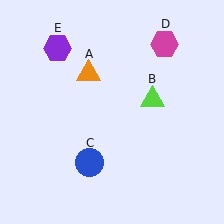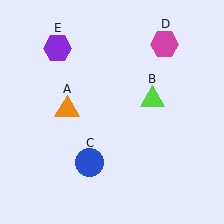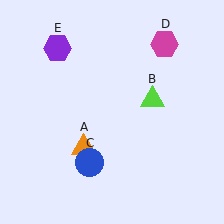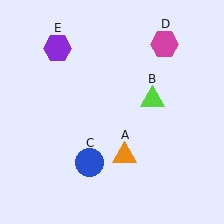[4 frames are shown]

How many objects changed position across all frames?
1 object changed position: orange triangle (object A).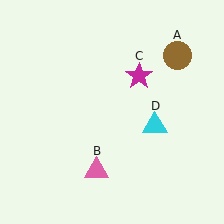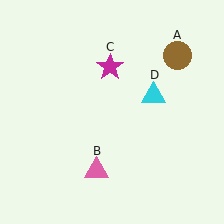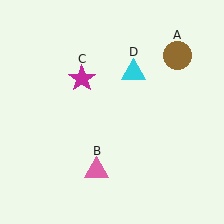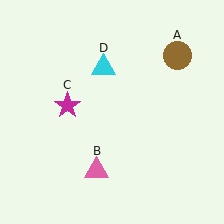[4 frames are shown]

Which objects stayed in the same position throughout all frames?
Brown circle (object A) and pink triangle (object B) remained stationary.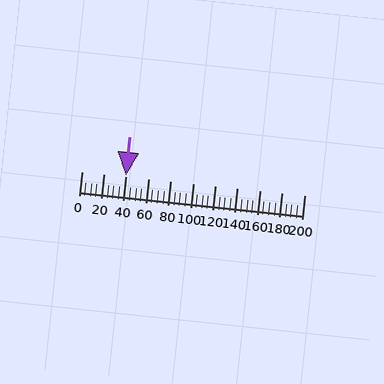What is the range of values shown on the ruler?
The ruler shows values from 0 to 200.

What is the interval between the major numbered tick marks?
The major tick marks are spaced 20 units apart.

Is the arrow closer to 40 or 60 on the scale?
The arrow is closer to 40.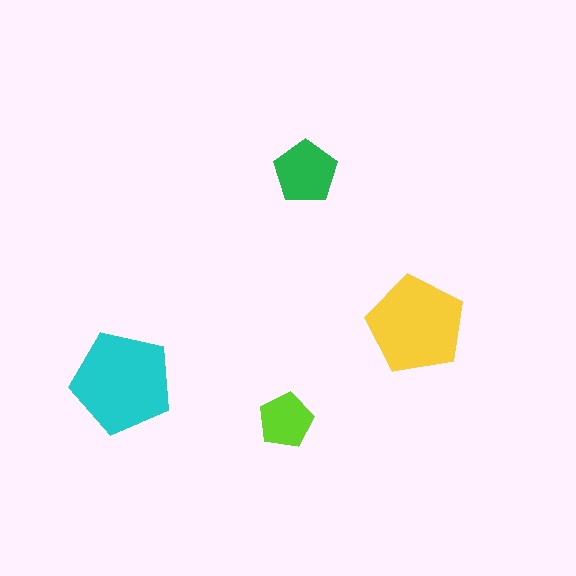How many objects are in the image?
There are 4 objects in the image.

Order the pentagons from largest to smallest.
the cyan one, the yellow one, the green one, the lime one.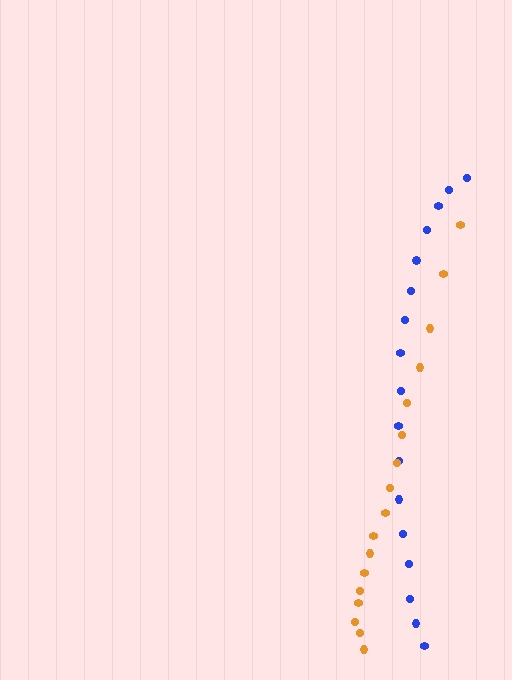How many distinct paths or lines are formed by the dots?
There are 2 distinct paths.